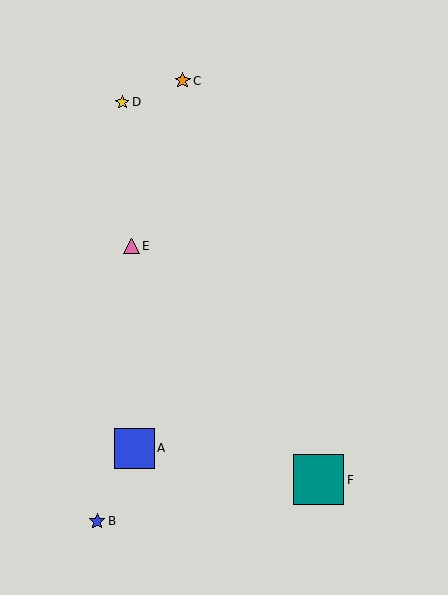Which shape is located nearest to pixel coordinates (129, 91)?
The yellow star (labeled D) at (122, 102) is nearest to that location.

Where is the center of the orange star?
The center of the orange star is at (183, 81).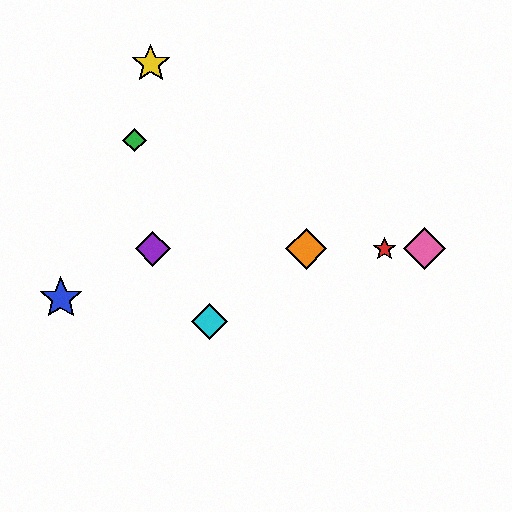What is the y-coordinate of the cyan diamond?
The cyan diamond is at y≈322.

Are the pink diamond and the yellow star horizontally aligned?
No, the pink diamond is at y≈249 and the yellow star is at y≈64.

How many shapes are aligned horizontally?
4 shapes (the red star, the purple diamond, the orange diamond, the pink diamond) are aligned horizontally.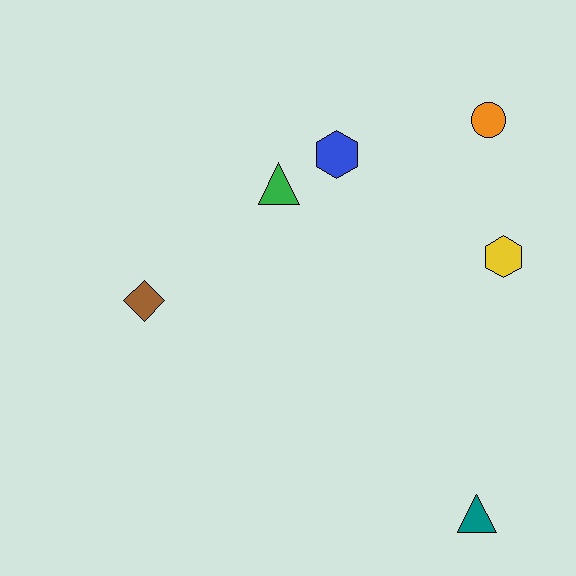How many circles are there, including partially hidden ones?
There is 1 circle.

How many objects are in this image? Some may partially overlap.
There are 6 objects.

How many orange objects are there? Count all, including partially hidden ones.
There is 1 orange object.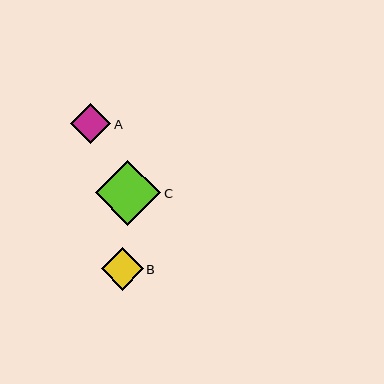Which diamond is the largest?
Diamond C is the largest with a size of approximately 65 pixels.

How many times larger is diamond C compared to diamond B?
Diamond C is approximately 1.5 times the size of diamond B.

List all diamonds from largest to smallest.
From largest to smallest: C, B, A.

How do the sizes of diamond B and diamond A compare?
Diamond B and diamond A are approximately the same size.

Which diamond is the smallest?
Diamond A is the smallest with a size of approximately 40 pixels.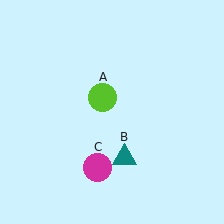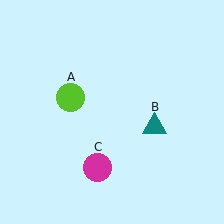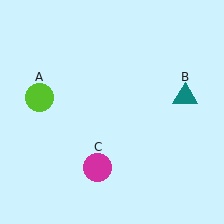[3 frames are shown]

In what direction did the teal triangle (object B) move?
The teal triangle (object B) moved up and to the right.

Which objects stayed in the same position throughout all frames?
Magenta circle (object C) remained stationary.